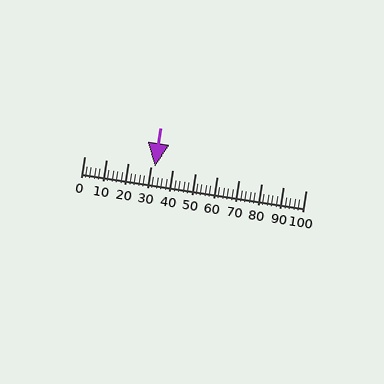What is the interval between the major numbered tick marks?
The major tick marks are spaced 10 units apart.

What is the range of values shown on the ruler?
The ruler shows values from 0 to 100.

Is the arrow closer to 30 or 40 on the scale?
The arrow is closer to 30.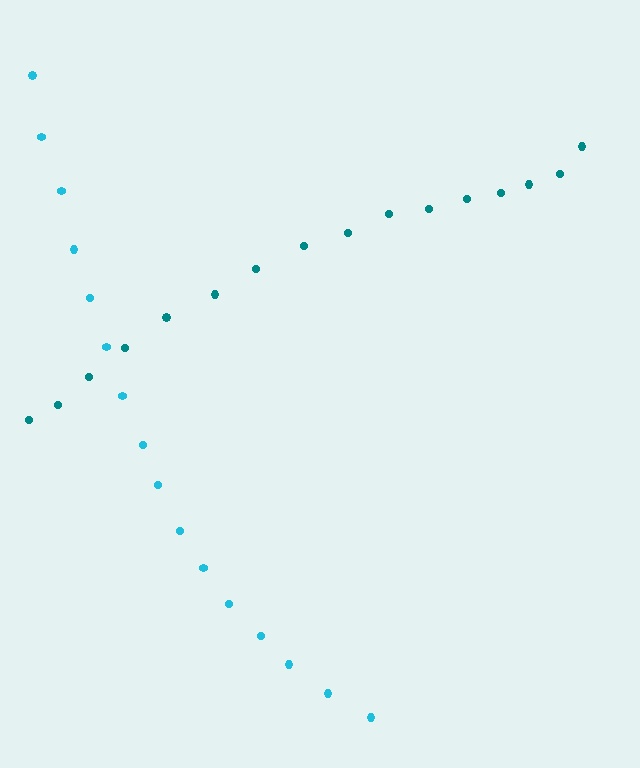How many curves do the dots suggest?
There are 2 distinct paths.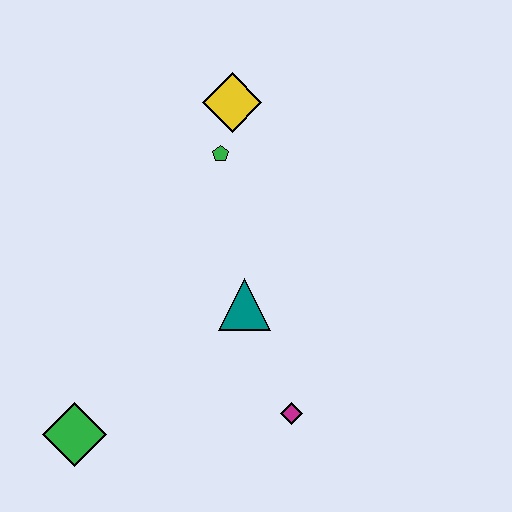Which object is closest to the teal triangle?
The magenta diamond is closest to the teal triangle.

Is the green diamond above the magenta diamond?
No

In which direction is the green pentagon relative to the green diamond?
The green pentagon is above the green diamond.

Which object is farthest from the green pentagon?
The green diamond is farthest from the green pentagon.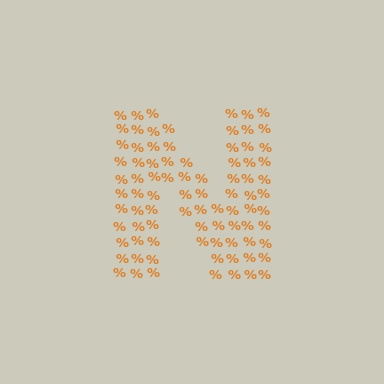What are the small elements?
The small elements are percent signs.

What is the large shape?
The large shape is the letter N.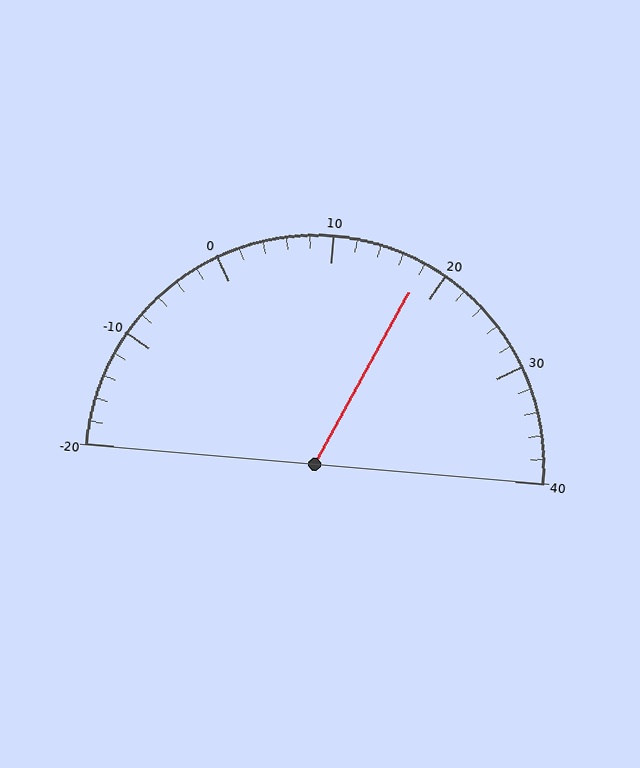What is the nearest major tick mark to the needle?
The nearest major tick mark is 20.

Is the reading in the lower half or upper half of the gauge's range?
The reading is in the upper half of the range (-20 to 40).